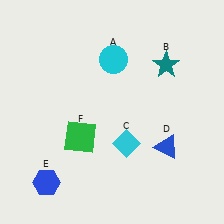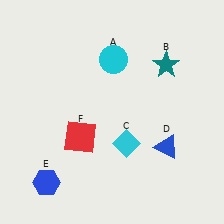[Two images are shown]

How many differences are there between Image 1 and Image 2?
There is 1 difference between the two images.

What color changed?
The square (F) changed from green in Image 1 to red in Image 2.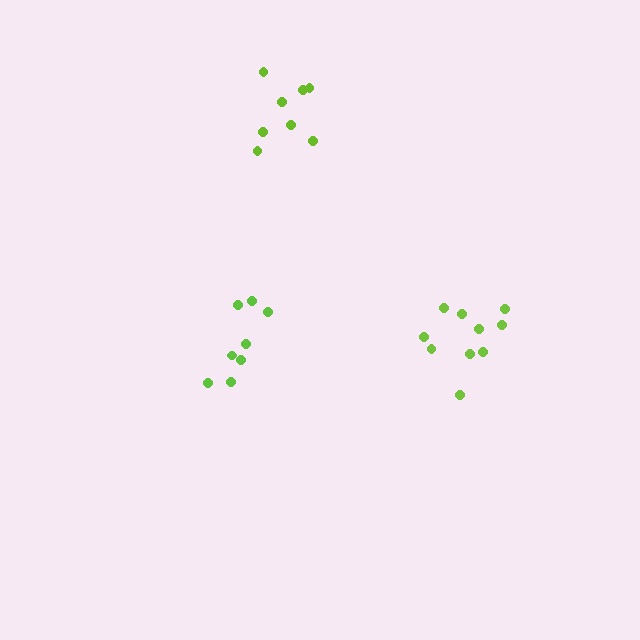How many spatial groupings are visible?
There are 3 spatial groupings.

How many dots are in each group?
Group 1: 8 dots, Group 2: 10 dots, Group 3: 8 dots (26 total).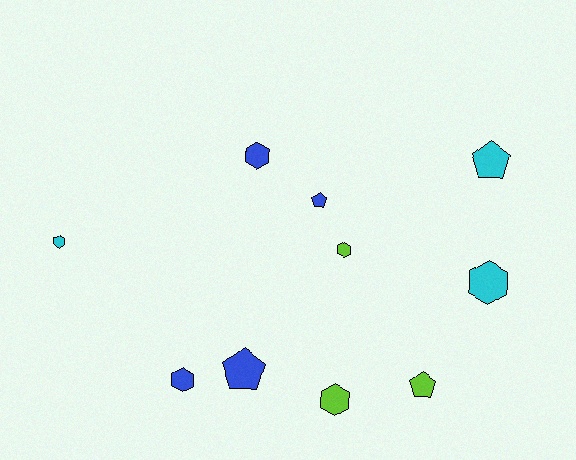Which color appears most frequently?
Blue, with 4 objects.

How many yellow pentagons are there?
There are no yellow pentagons.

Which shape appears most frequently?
Hexagon, with 6 objects.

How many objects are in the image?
There are 10 objects.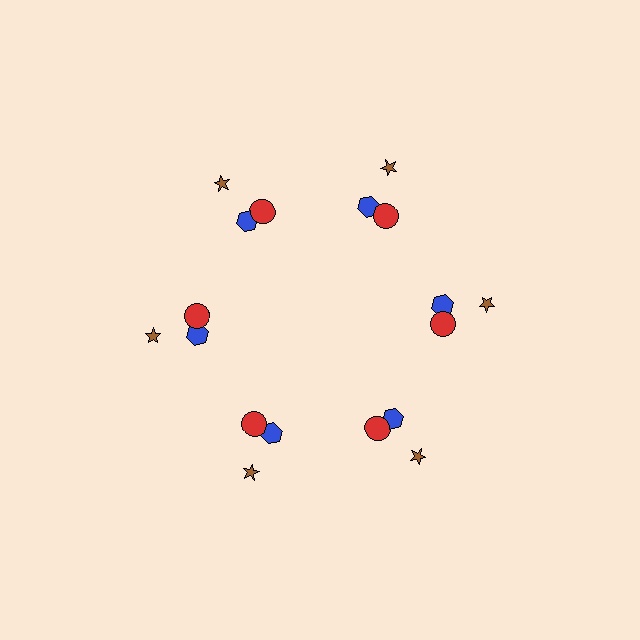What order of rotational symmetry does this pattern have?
This pattern has 6-fold rotational symmetry.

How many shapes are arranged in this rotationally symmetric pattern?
There are 18 shapes, arranged in 6 groups of 3.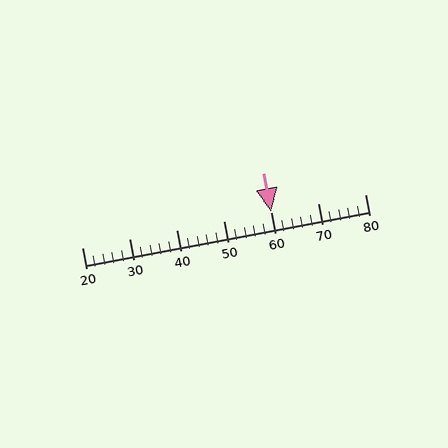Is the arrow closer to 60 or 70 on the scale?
The arrow is closer to 60.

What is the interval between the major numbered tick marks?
The major tick marks are spaced 10 units apart.